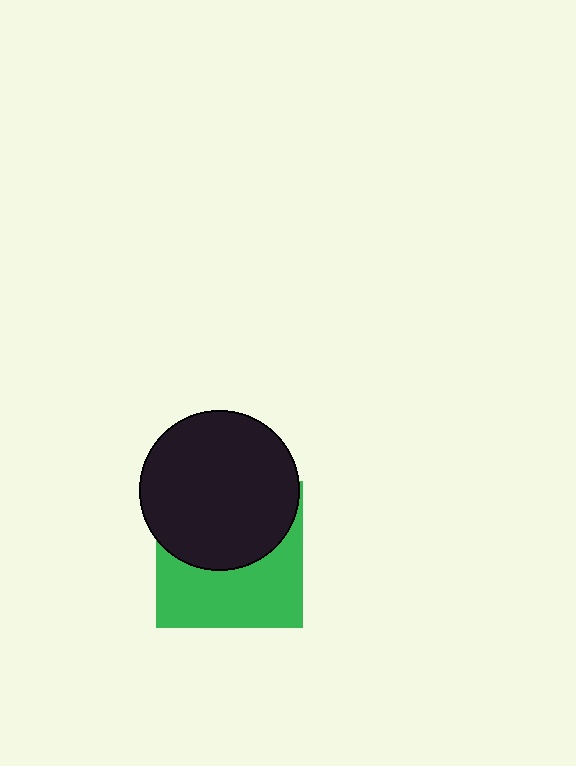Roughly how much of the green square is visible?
About half of it is visible (roughly 49%).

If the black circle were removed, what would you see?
You would see the complete green square.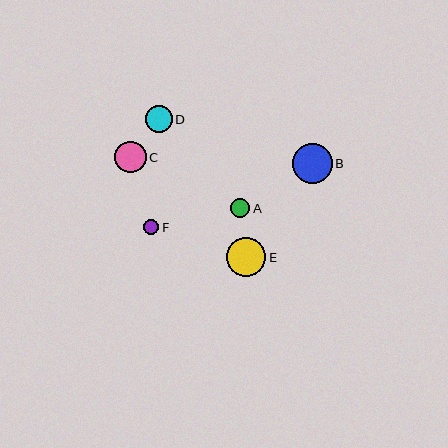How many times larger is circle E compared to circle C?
Circle E is approximately 1.3 times the size of circle C.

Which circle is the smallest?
Circle F is the smallest with a size of approximately 15 pixels.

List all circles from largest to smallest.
From largest to smallest: B, E, C, D, A, F.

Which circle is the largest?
Circle B is the largest with a size of approximately 40 pixels.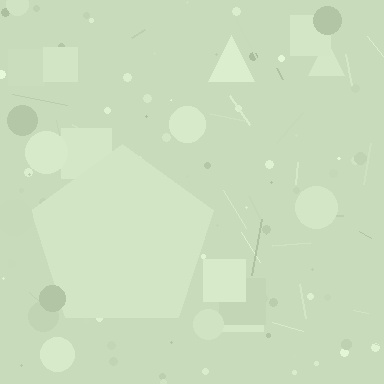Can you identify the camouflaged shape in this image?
The camouflaged shape is a pentagon.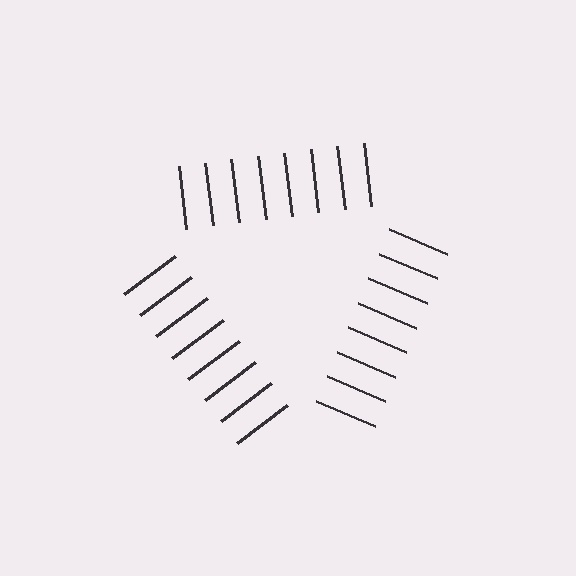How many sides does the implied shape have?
3 sides — the line-ends trace a triangle.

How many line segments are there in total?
24 — 8 along each of the 3 edges.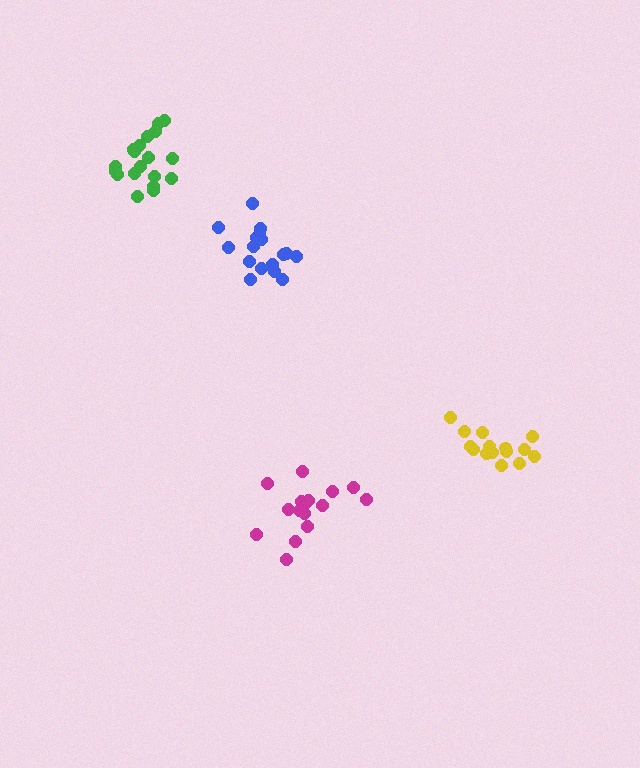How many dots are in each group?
Group 1: 15 dots, Group 2: 16 dots, Group 3: 17 dots, Group 4: 19 dots (67 total).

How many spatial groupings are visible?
There are 4 spatial groupings.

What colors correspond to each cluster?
The clusters are colored: yellow, magenta, blue, green.